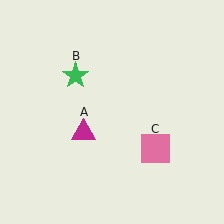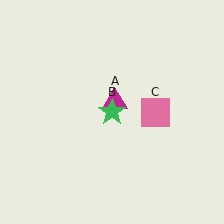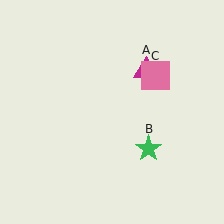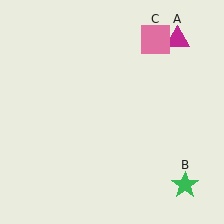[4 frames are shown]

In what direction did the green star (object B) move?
The green star (object B) moved down and to the right.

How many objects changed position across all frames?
3 objects changed position: magenta triangle (object A), green star (object B), pink square (object C).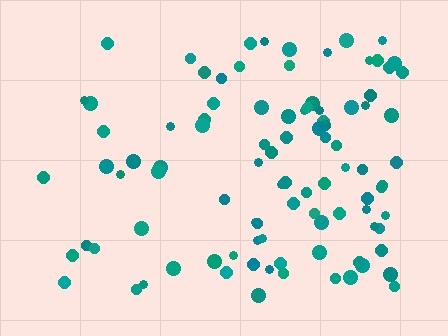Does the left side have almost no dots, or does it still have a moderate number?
Still a moderate number, just noticeably fewer than the right.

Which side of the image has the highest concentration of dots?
The right.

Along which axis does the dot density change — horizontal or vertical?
Horizontal.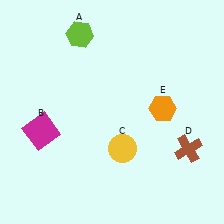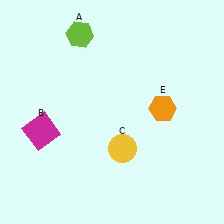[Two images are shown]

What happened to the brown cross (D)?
The brown cross (D) was removed in Image 2. It was in the bottom-right area of Image 1.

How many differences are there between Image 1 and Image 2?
There is 1 difference between the two images.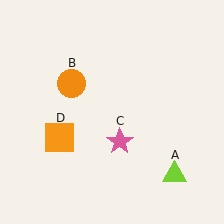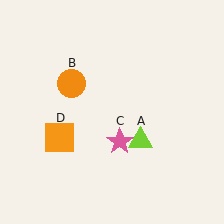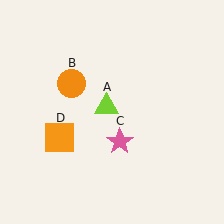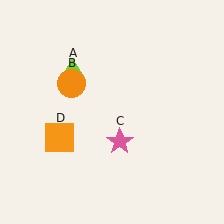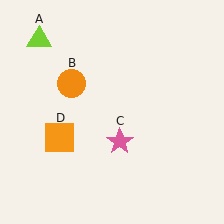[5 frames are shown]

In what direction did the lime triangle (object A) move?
The lime triangle (object A) moved up and to the left.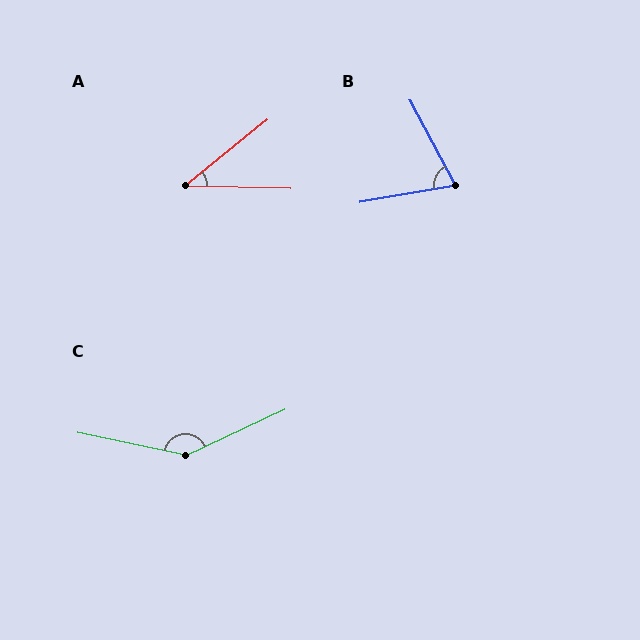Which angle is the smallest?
A, at approximately 40 degrees.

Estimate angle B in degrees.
Approximately 72 degrees.